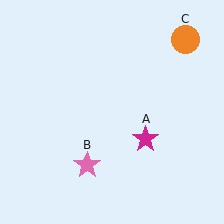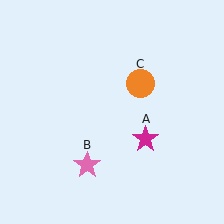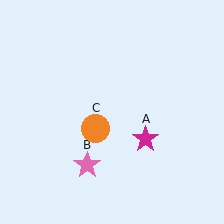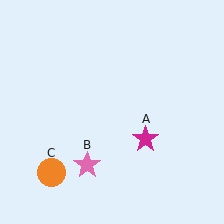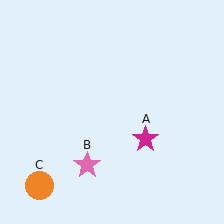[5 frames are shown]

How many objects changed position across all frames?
1 object changed position: orange circle (object C).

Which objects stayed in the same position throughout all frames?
Magenta star (object A) and pink star (object B) remained stationary.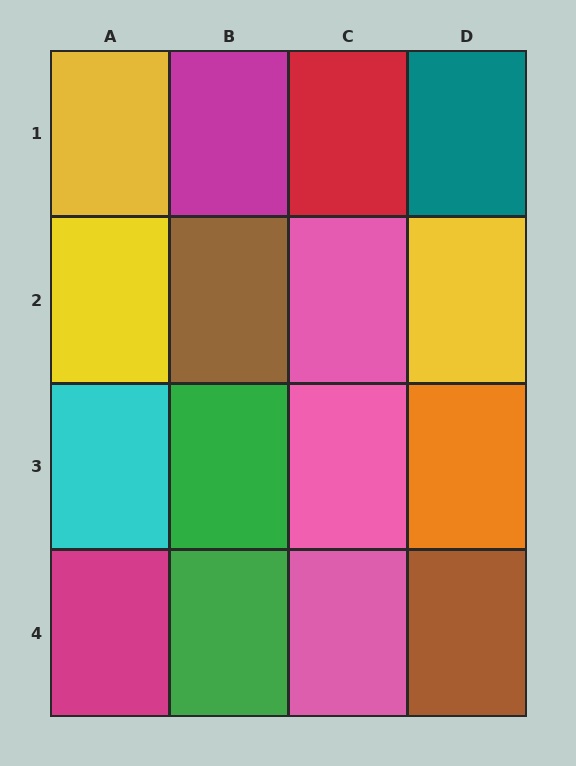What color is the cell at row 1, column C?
Red.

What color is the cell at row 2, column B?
Brown.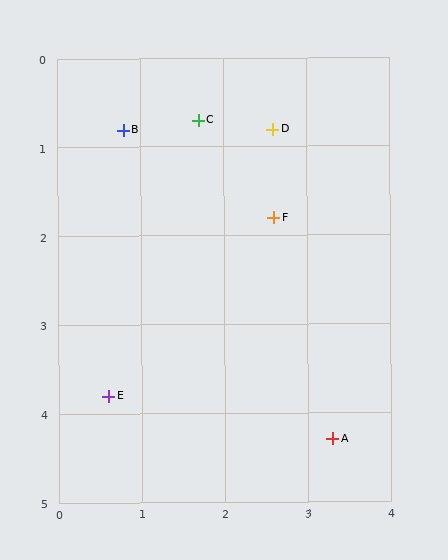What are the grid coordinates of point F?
Point F is at approximately (2.6, 1.8).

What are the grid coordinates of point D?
Point D is at approximately (2.6, 0.8).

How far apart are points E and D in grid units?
Points E and D are about 3.6 grid units apart.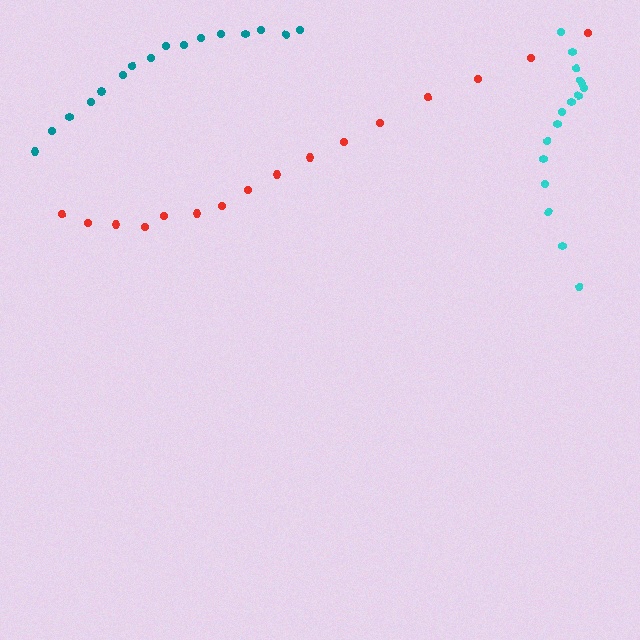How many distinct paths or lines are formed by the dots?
There are 3 distinct paths.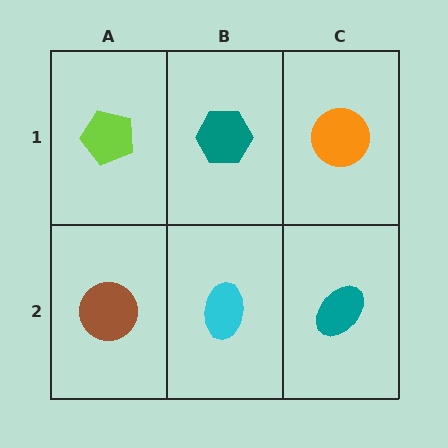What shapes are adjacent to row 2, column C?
An orange circle (row 1, column C), a cyan ellipse (row 2, column B).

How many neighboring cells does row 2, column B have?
3.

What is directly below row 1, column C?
A teal ellipse.